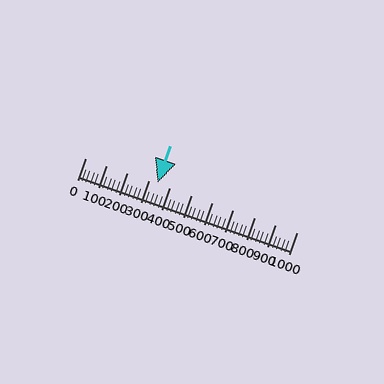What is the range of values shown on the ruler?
The ruler shows values from 0 to 1000.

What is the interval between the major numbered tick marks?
The major tick marks are spaced 100 units apart.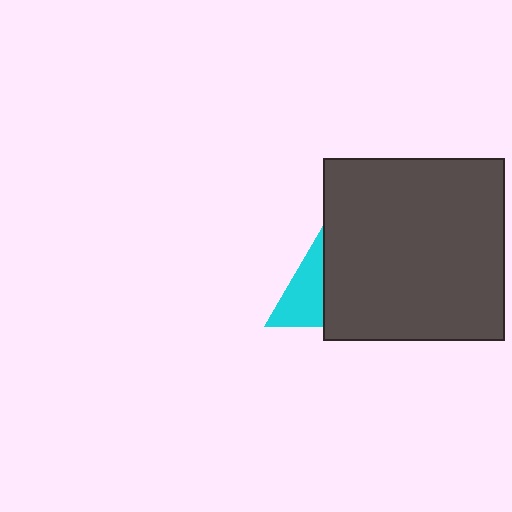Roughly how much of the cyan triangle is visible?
About half of it is visible (roughly 46%).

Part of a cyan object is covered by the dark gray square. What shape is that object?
It is a triangle.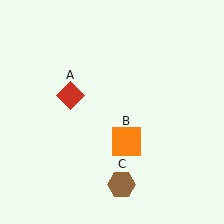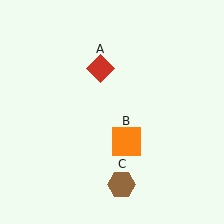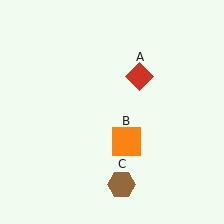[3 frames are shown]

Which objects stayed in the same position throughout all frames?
Orange square (object B) and brown hexagon (object C) remained stationary.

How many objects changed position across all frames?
1 object changed position: red diamond (object A).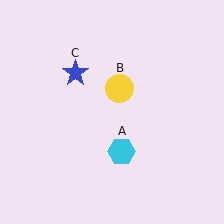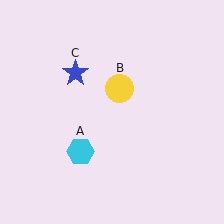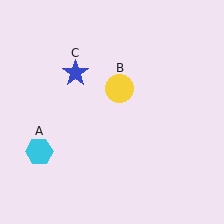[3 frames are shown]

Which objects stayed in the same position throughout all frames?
Yellow circle (object B) and blue star (object C) remained stationary.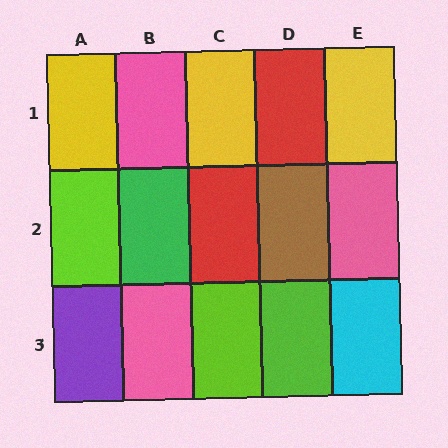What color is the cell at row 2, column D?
Brown.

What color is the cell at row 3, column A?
Purple.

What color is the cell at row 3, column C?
Lime.